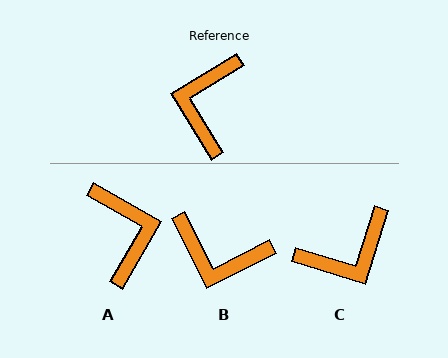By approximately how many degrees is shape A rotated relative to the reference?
Approximately 152 degrees clockwise.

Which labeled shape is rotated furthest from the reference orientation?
A, about 152 degrees away.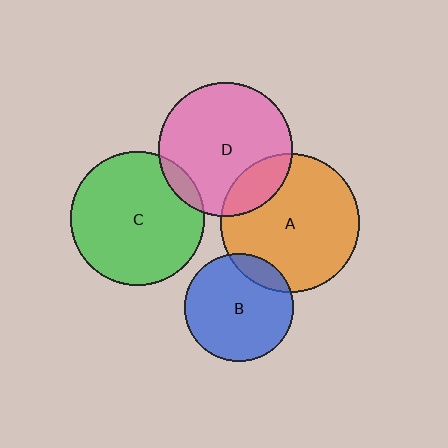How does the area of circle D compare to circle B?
Approximately 1.5 times.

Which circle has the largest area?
Circle A (orange).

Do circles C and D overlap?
Yes.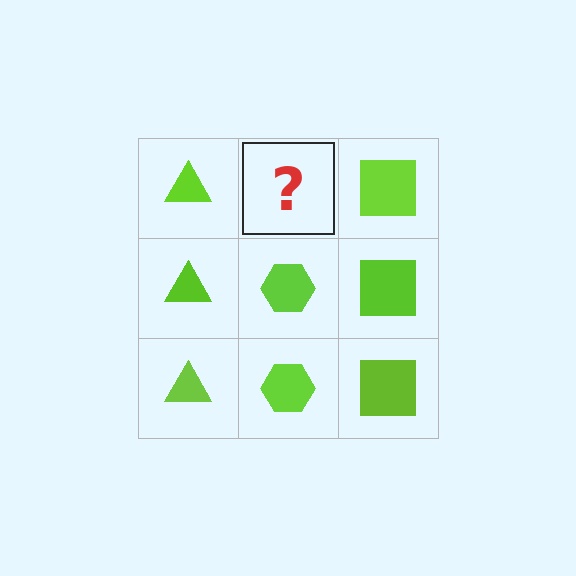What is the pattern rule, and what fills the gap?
The rule is that each column has a consistent shape. The gap should be filled with a lime hexagon.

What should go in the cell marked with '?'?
The missing cell should contain a lime hexagon.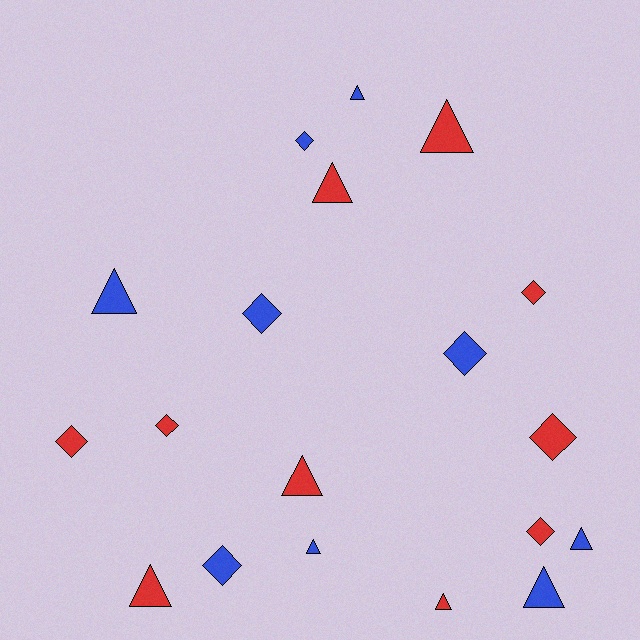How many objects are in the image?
There are 19 objects.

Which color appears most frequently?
Red, with 10 objects.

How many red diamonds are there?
There are 5 red diamonds.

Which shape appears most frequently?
Triangle, with 10 objects.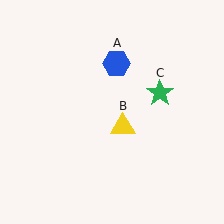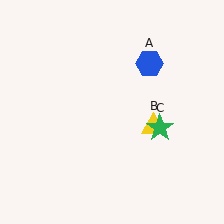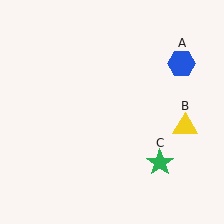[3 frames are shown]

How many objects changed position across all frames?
3 objects changed position: blue hexagon (object A), yellow triangle (object B), green star (object C).